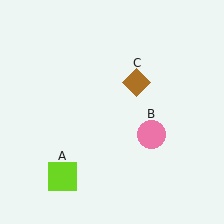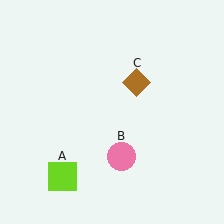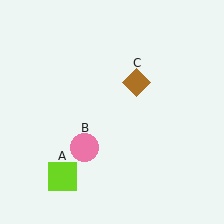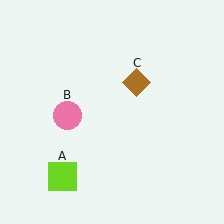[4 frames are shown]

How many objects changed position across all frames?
1 object changed position: pink circle (object B).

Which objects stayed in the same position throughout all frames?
Lime square (object A) and brown diamond (object C) remained stationary.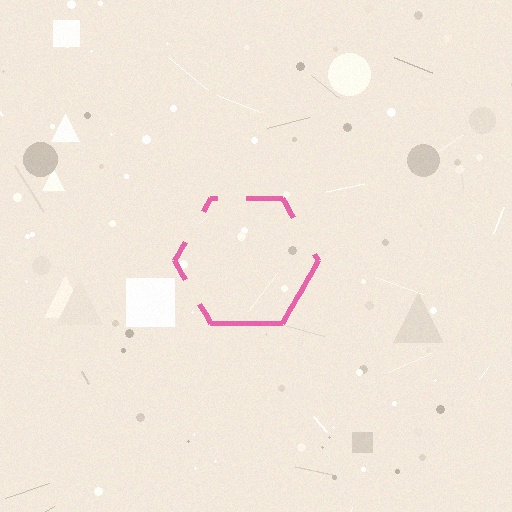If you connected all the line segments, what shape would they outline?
They would outline a hexagon.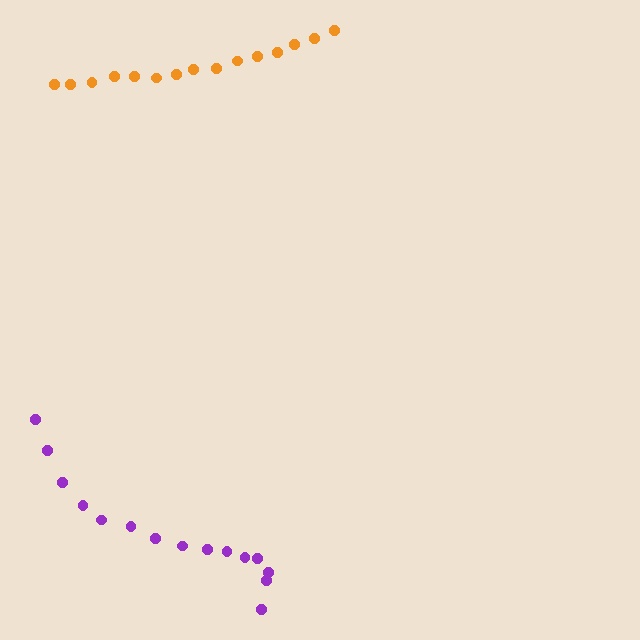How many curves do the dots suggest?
There are 2 distinct paths.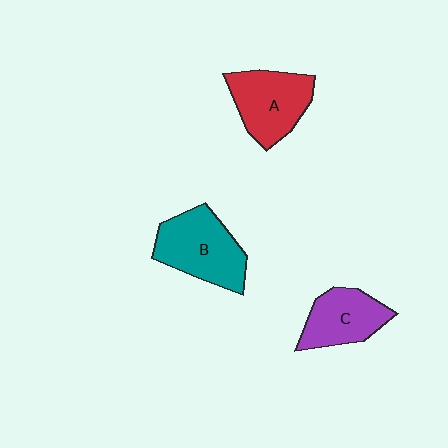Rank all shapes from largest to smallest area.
From largest to smallest: B (teal), A (red), C (purple).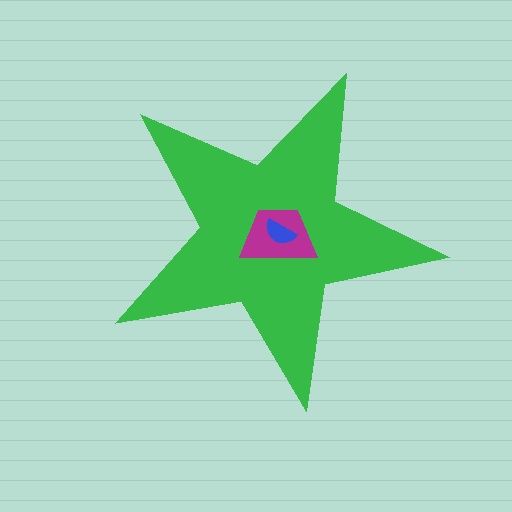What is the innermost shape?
The blue semicircle.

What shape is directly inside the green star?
The magenta trapezoid.